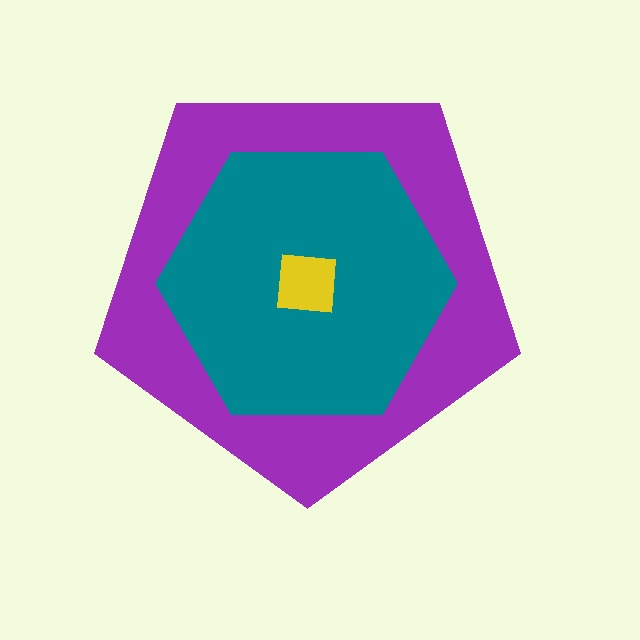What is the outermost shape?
The purple pentagon.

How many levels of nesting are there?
3.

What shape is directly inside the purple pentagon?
The teal hexagon.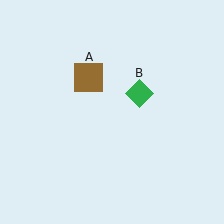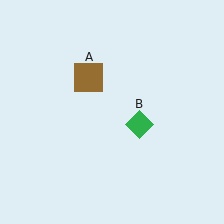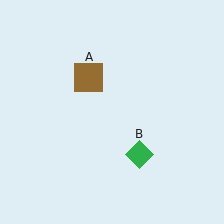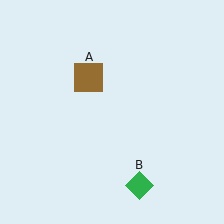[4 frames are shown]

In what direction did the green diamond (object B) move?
The green diamond (object B) moved down.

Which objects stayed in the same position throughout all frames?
Brown square (object A) remained stationary.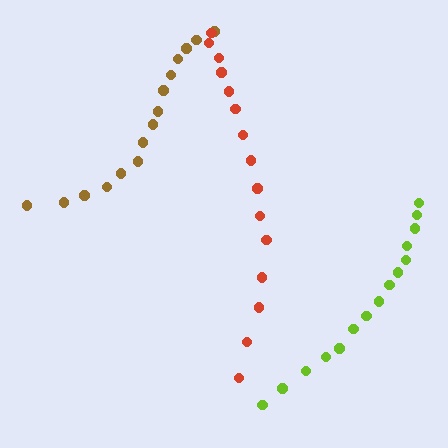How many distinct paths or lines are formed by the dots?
There are 3 distinct paths.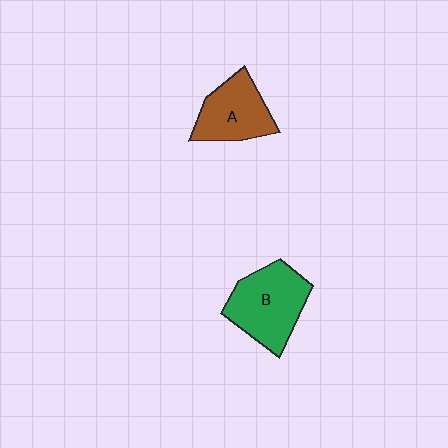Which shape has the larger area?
Shape B (green).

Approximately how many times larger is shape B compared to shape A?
Approximately 1.3 times.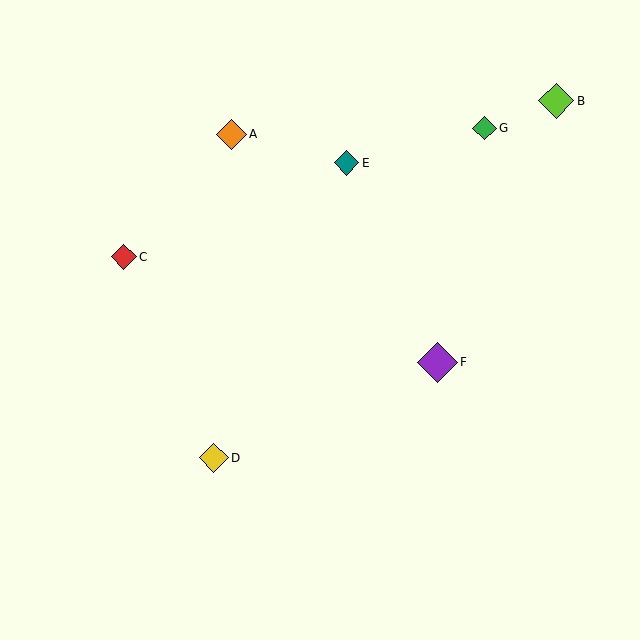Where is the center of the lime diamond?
The center of the lime diamond is at (556, 101).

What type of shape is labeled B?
Shape B is a lime diamond.